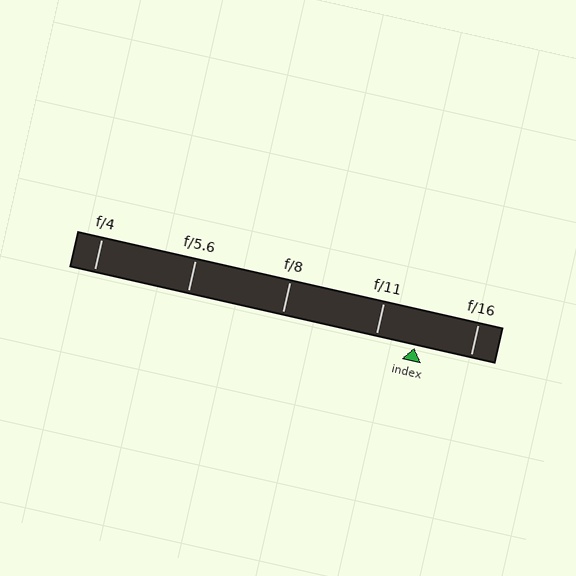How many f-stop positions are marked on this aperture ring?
There are 5 f-stop positions marked.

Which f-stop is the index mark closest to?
The index mark is closest to f/11.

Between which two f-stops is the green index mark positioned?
The index mark is between f/11 and f/16.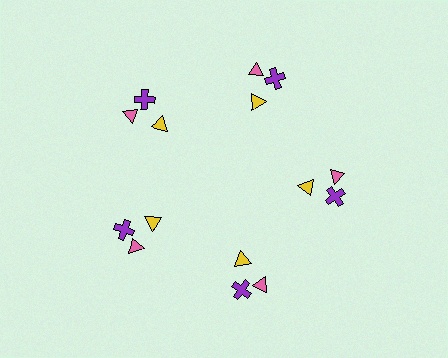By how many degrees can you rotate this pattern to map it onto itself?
The pattern maps onto itself every 72 degrees of rotation.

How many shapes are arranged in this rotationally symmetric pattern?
There are 15 shapes, arranged in 5 groups of 3.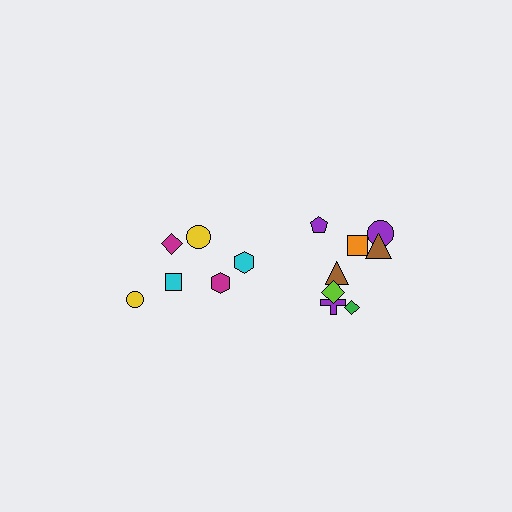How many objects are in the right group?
There are 8 objects.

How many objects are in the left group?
There are 6 objects.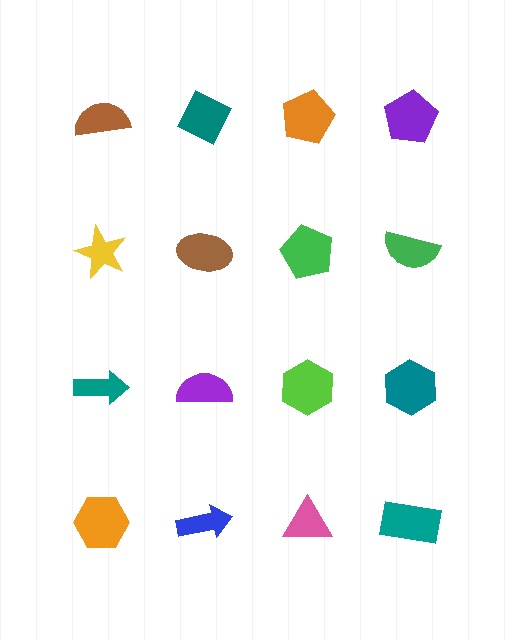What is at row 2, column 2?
A brown ellipse.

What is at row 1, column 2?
A teal diamond.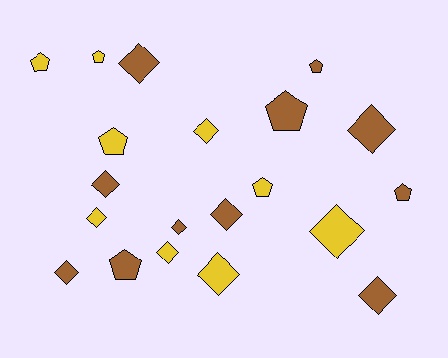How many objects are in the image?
There are 20 objects.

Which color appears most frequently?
Brown, with 11 objects.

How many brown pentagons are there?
There are 4 brown pentagons.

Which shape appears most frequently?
Diamond, with 12 objects.